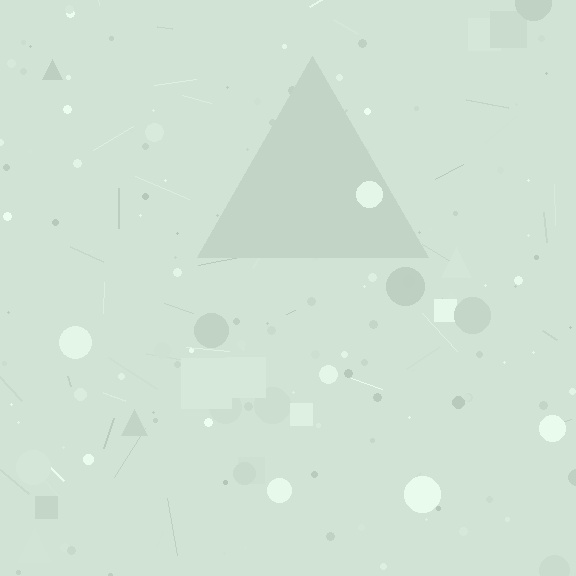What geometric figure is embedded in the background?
A triangle is embedded in the background.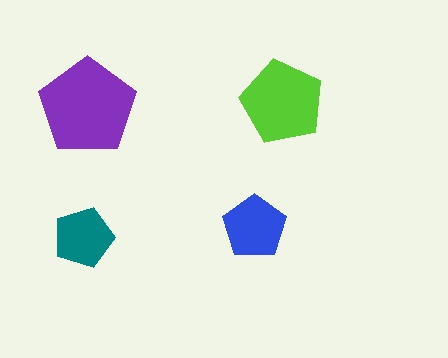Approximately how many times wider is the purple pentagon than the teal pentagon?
About 1.5 times wider.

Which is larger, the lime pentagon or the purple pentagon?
The purple one.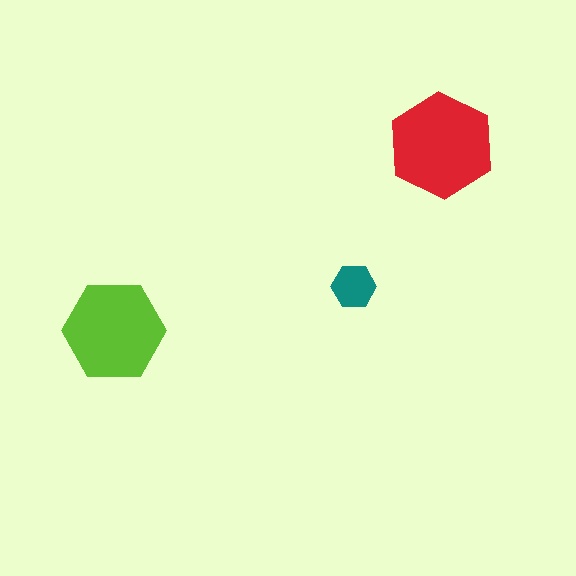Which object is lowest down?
The lime hexagon is bottommost.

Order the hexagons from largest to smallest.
the red one, the lime one, the teal one.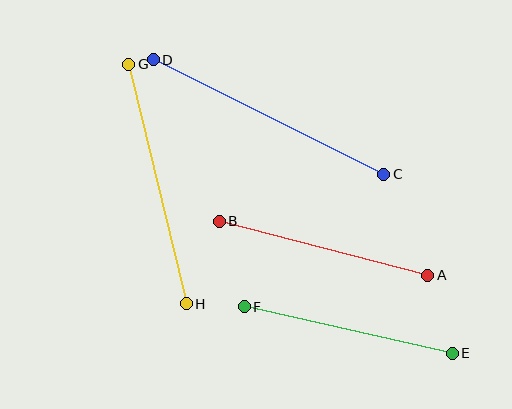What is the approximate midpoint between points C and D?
The midpoint is at approximately (268, 117) pixels.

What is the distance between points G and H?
The distance is approximately 246 pixels.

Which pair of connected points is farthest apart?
Points C and D are farthest apart.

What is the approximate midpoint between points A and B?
The midpoint is at approximately (323, 248) pixels.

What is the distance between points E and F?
The distance is approximately 213 pixels.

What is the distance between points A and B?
The distance is approximately 216 pixels.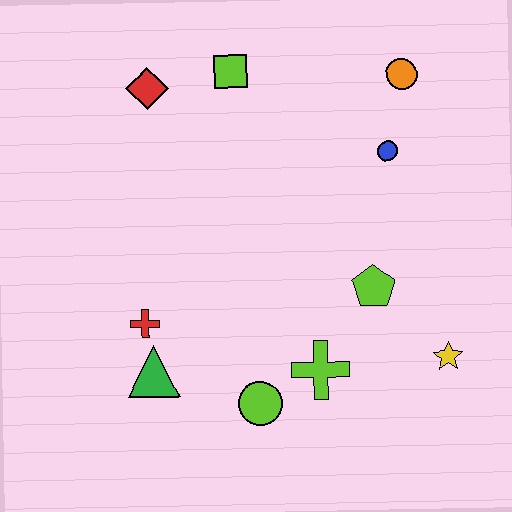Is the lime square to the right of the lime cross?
No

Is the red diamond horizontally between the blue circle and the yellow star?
No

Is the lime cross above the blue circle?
No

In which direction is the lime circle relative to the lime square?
The lime circle is below the lime square.